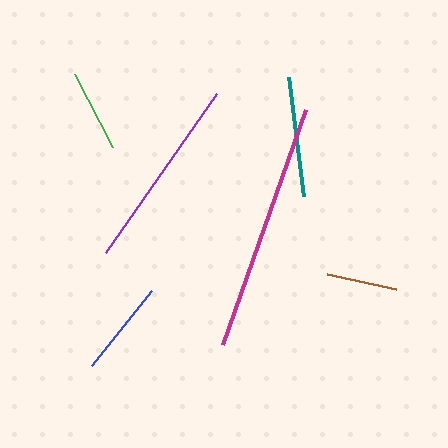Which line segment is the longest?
The magenta line is the longest at approximately 249 pixels.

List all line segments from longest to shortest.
From longest to shortest: magenta, purple, teal, blue, green, brown.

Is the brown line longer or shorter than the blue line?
The blue line is longer than the brown line.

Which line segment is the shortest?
The brown line is the shortest at approximately 71 pixels.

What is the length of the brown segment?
The brown segment is approximately 71 pixels long.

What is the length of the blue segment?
The blue segment is approximately 96 pixels long.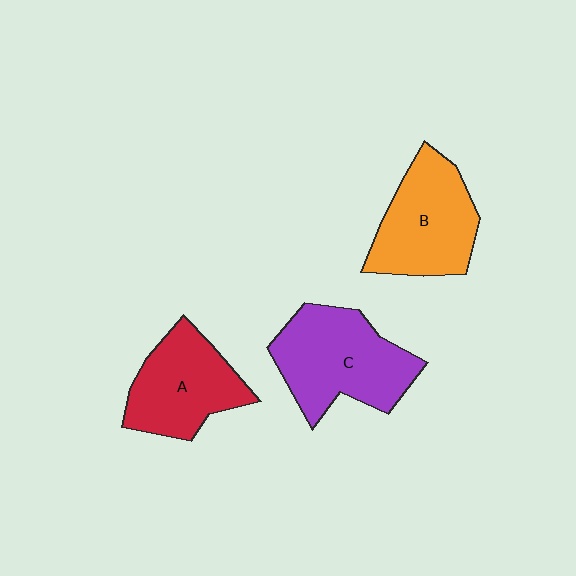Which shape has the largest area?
Shape C (purple).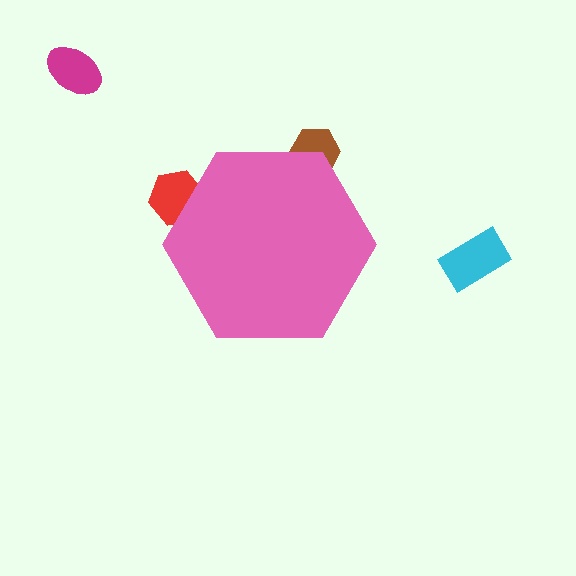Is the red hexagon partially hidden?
Yes, the red hexagon is partially hidden behind the pink hexagon.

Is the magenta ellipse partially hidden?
No, the magenta ellipse is fully visible.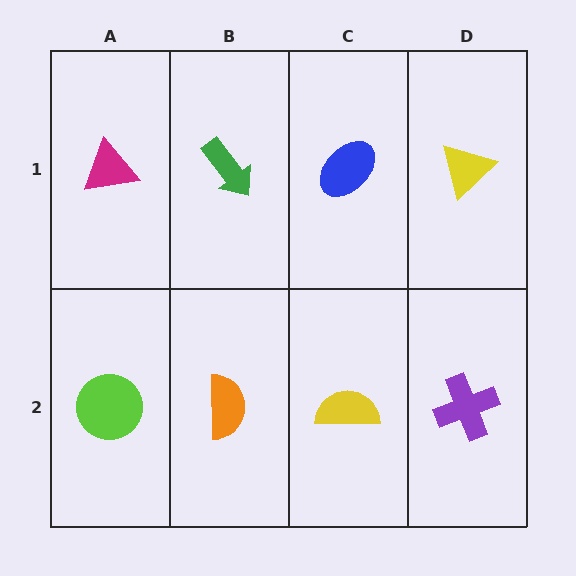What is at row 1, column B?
A green arrow.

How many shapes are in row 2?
4 shapes.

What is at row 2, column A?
A lime circle.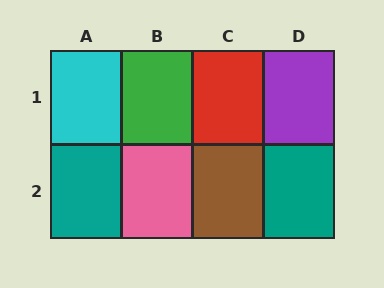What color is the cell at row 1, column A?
Cyan.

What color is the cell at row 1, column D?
Purple.